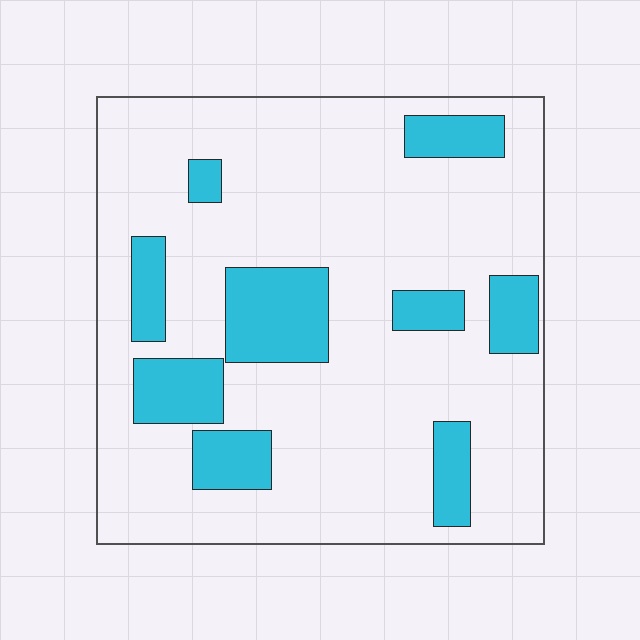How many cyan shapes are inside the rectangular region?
9.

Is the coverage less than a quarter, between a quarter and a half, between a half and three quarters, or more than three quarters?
Less than a quarter.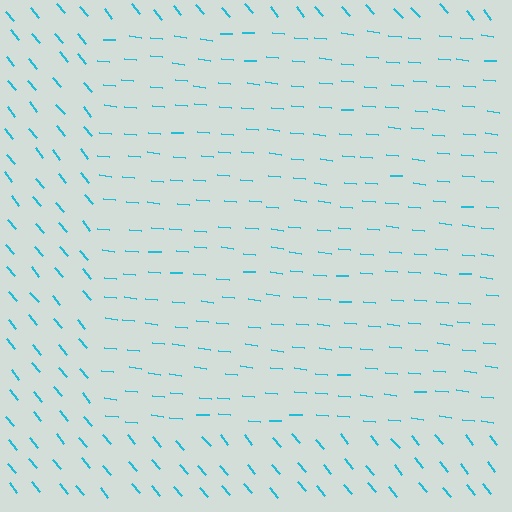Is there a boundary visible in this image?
Yes, there is a texture boundary formed by a change in line orientation.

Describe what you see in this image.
The image is filled with small cyan line segments. A rectangle region in the image has lines oriented differently from the surrounding lines, creating a visible texture boundary.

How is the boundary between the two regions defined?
The boundary is defined purely by a change in line orientation (approximately 45 degrees difference). All lines are the same color and thickness.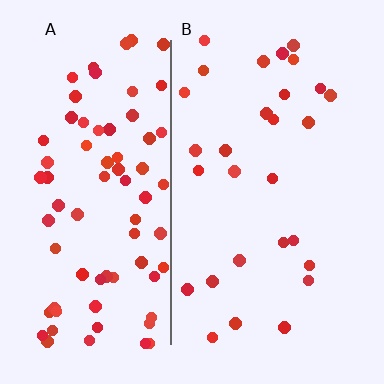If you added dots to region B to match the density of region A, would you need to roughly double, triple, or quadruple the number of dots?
Approximately triple.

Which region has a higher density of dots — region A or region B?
A (the left).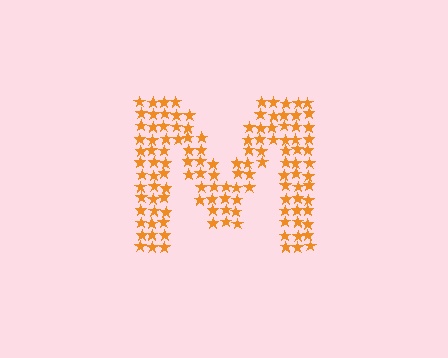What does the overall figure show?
The overall figure shows the letter M.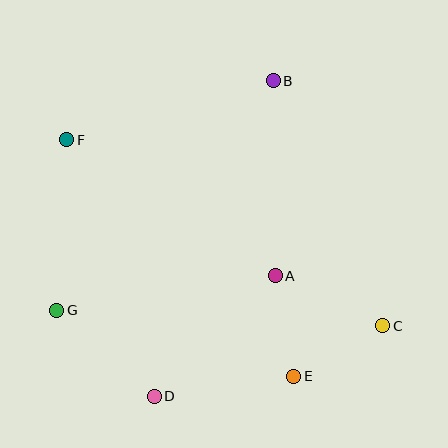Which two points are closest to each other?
Points C and E are closest to each other.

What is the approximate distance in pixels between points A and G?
The distance between A and G is approximately 221 pixels.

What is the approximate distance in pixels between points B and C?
The distance between B and C is approximately 268 pixels.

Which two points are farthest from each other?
Points C and F are farthest from each other.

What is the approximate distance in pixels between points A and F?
The distance between A and F is approximately 249 pixels.